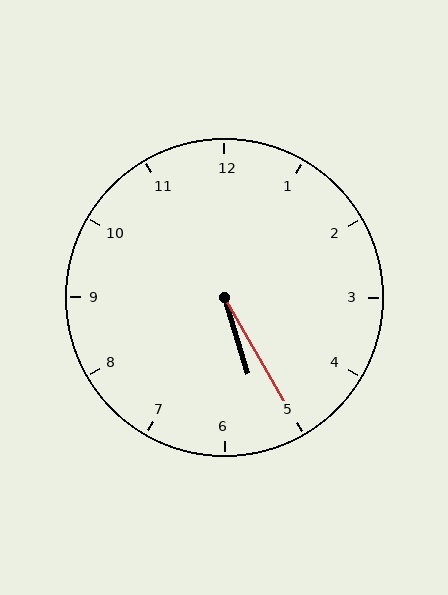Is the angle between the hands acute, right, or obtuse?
It is acute.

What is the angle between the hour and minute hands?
Approximately 12 degrees.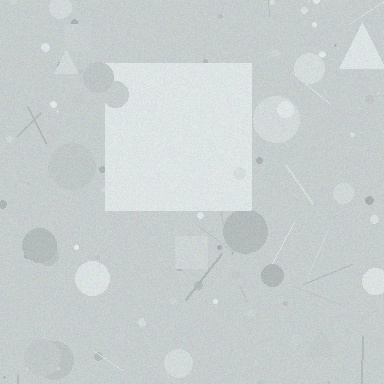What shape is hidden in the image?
A square is hidden in the image.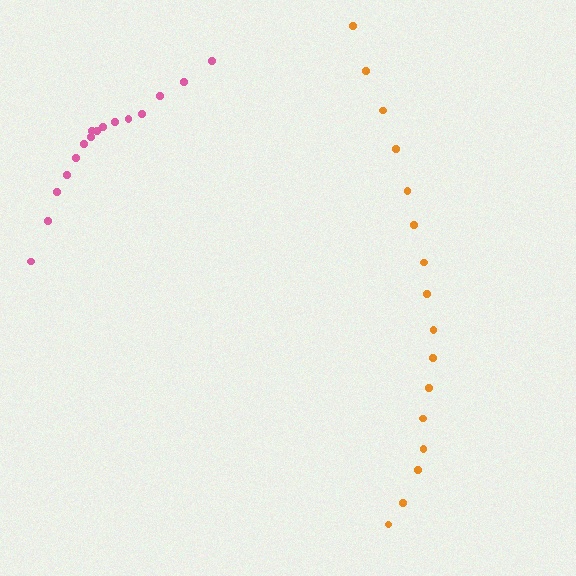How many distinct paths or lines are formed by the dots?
There are 2 distinct paths.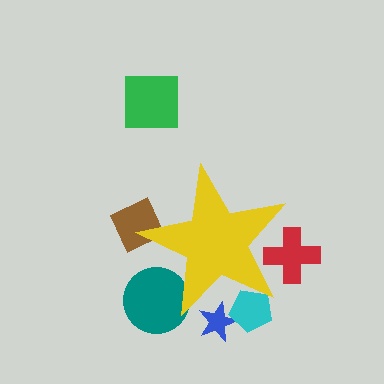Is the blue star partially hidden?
Yes, the blue star is partially hidden behind the yellow star.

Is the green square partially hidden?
No, the green square is fully visible.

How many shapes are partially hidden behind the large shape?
5 shapes are partially hidden.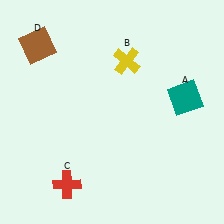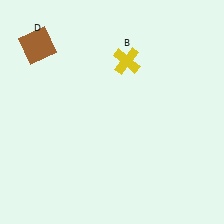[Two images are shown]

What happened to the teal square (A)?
The teal square (A) was removed in Image 2. It was in the top-right area of Image 1.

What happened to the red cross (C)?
The red cross (C) was removed in Image 2. It was in the bottom-left area of Image 1.